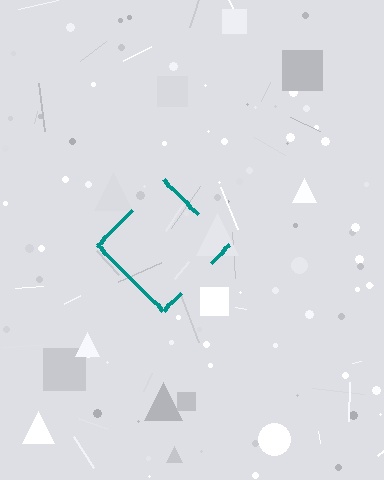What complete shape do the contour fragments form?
The contour fragments form a diamond.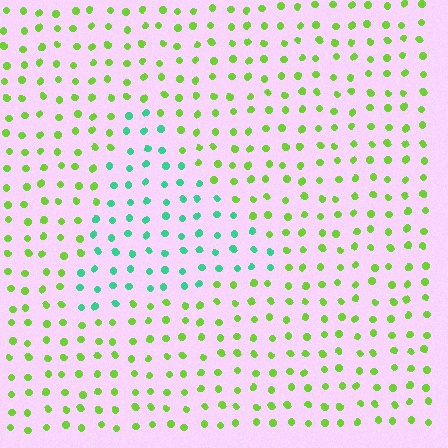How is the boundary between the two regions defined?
The boundary is defined purely by a slight shift in hue (about 56 degrees). Spacing, size, and orientation are identical on both sides.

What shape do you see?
I see a triangle.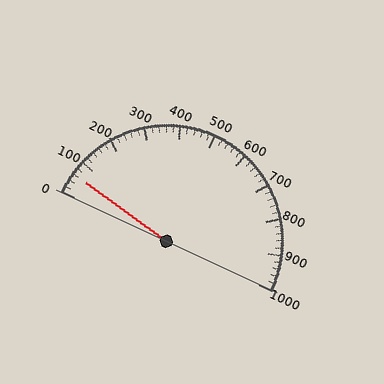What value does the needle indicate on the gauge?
The needle indicates approximately 60.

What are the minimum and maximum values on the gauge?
The gauge ranges from 0 to 1000.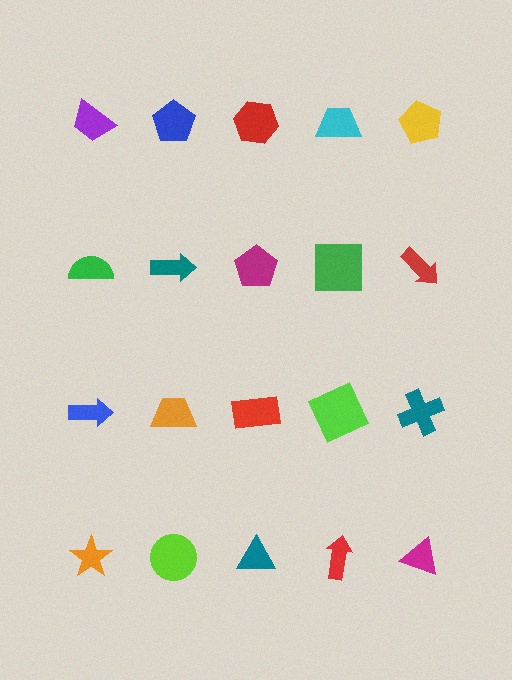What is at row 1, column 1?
A purple trapezoid.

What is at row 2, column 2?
A teal arrow.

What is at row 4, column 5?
A magenta triangle.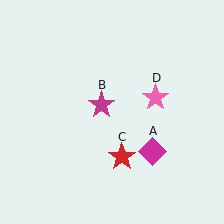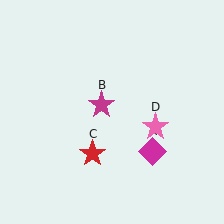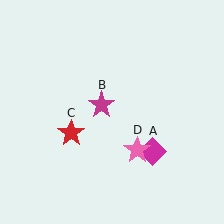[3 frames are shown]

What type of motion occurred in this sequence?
The red star (object C), pink star (object D) rotated clockwise around the center of the scene.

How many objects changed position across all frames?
2 objects changed position: red star (object C), pink star (object D).